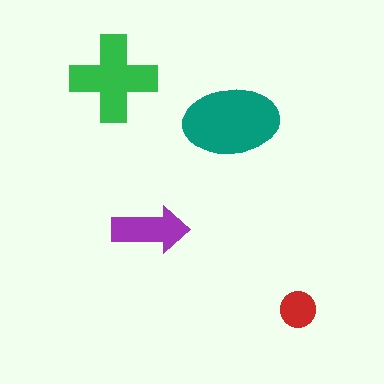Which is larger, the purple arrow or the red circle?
The purple arrow.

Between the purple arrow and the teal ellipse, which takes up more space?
The teal ellipse.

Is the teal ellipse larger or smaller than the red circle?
Larger.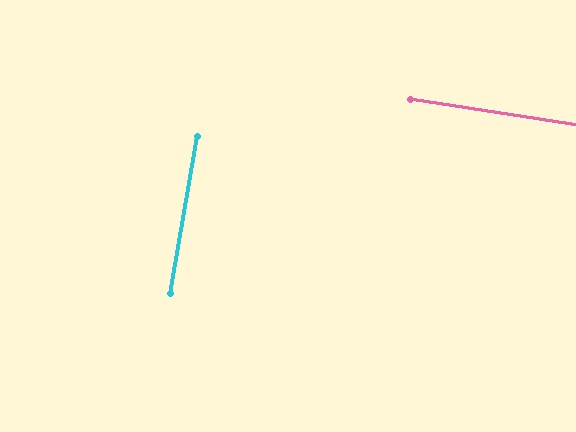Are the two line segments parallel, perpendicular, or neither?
Perpendicular — they meet at approximately 89°.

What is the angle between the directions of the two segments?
Approximately 89 degrees.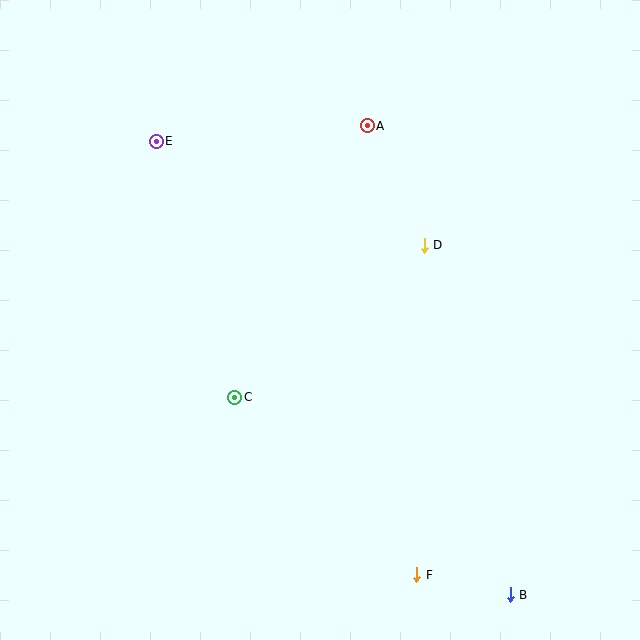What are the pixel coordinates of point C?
Point C is at (235, 397).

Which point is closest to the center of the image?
Point C at (235, 397) is closest to the center.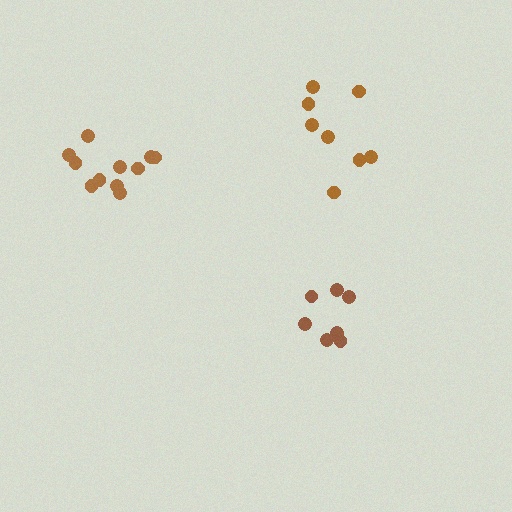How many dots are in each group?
Group 1: 8 dots, Group 2: 11 dots, Group 3: 7 dots (26 total).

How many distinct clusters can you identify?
There are 3 distinct clusters.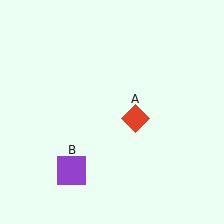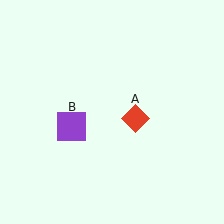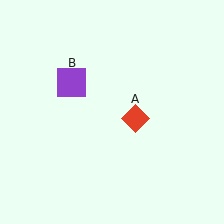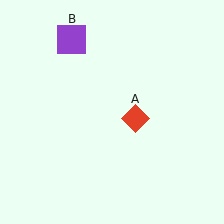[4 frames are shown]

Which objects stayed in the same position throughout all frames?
Red diamond (object A) remained stationary.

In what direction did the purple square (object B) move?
The purple square (object B) moved up.